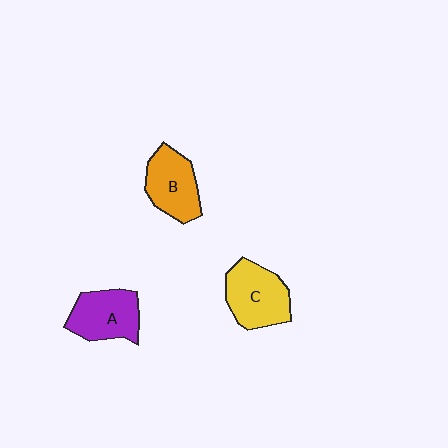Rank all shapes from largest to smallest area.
From largest to smallest: C (yellow), A (purple), B (orange).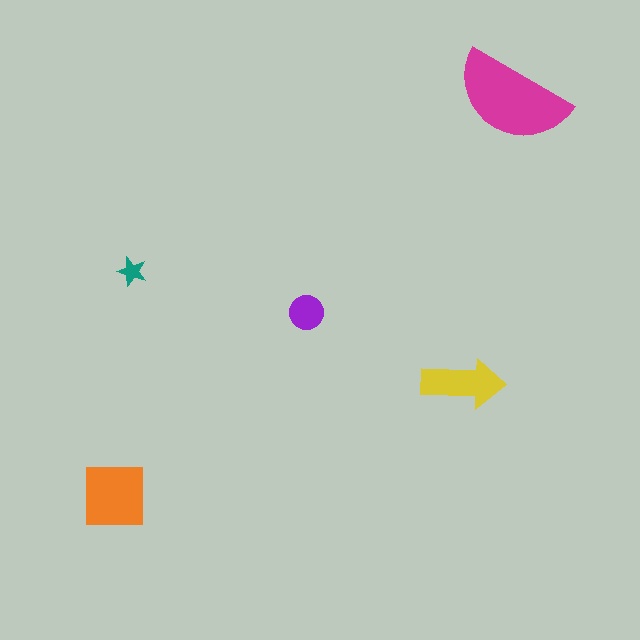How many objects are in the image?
There are 5 objects in the image.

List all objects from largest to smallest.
The magenta semicircle, the orange square, the yellow arrow, the purple circle, the teal star.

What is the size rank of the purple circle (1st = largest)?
4th.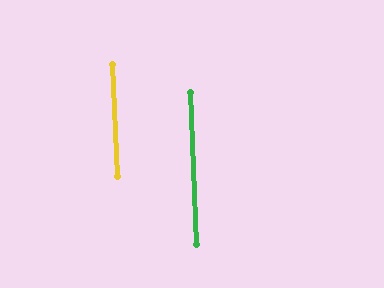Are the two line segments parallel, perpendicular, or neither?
Parallel — their directions differ by only 0.3°.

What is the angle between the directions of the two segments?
Approximately 0 degrees.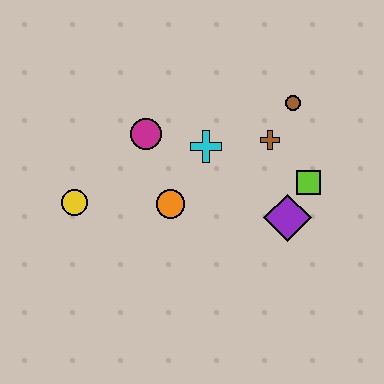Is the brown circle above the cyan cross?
Yes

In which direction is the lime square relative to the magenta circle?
The lime square is to the right of the magenta circle.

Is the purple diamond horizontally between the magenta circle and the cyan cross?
No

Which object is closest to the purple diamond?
The lime square is closest to the purple diamond.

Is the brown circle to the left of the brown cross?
No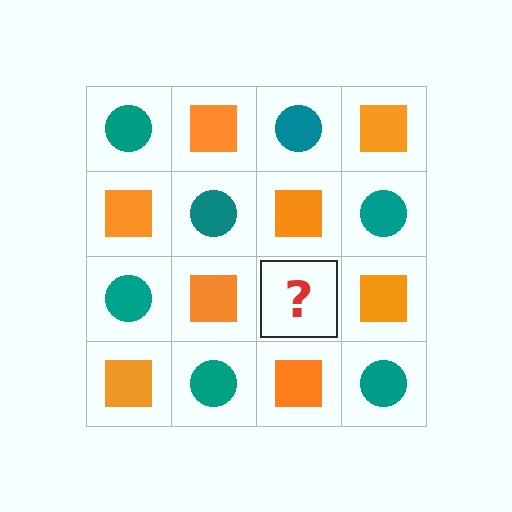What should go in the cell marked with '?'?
The missing cell should contain a teal circle.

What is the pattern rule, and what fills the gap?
The rule is that it alternates teal circle and orange square in a checkerboard pattern. The gap should be filled with a teal circle.